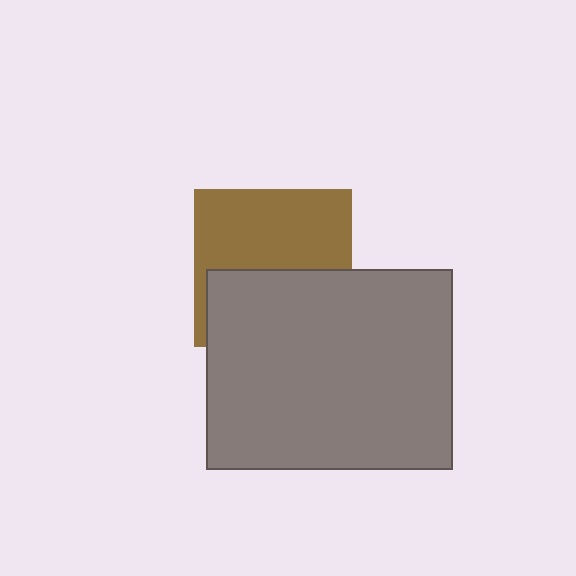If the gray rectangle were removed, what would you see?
You would see the complete brown square.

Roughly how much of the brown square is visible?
About half of it is visible (roughly 54%).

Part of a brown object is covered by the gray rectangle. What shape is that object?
It is a square.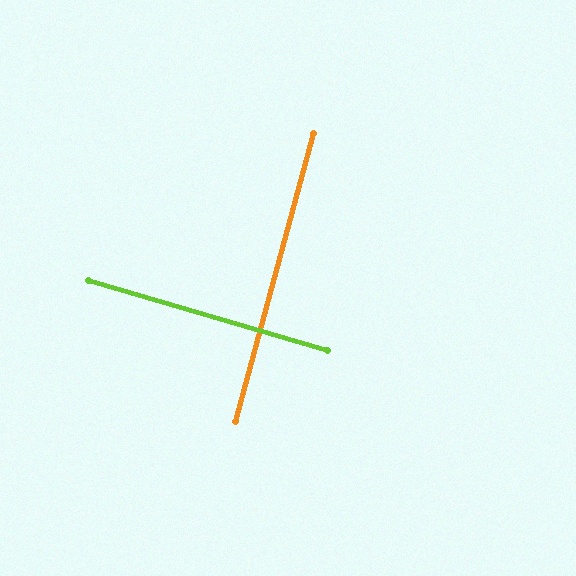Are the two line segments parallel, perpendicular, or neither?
Perpendicular — they meet at approximately 89°.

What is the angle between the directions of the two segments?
Approximately 89 degrees.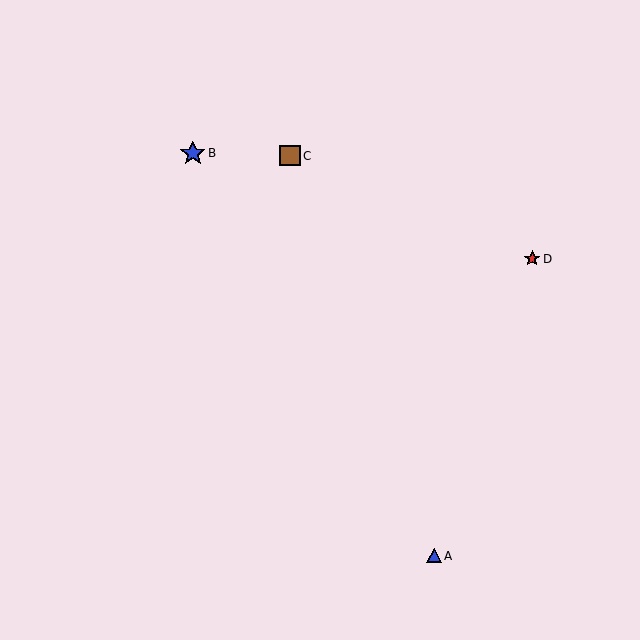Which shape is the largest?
The blue star (labeled B) is the largest.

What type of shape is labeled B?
Shape B is a blue star.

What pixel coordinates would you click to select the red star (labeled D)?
Click at (532, 259) to select the red star D.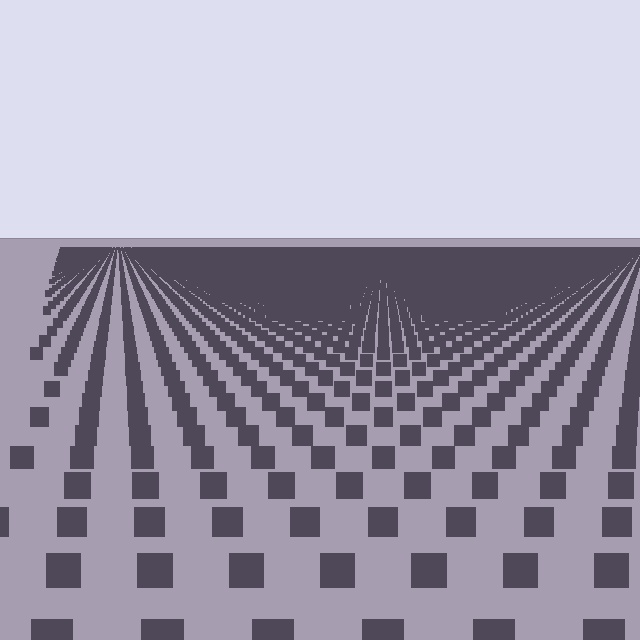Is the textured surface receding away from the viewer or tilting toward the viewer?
The surface is receding away from the viewer. Texture elements get smaller and denser toward the top.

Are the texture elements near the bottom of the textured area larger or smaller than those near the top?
Larger. Near the bottom, elements are closer to the viewer and appear at a bigger on-screen size.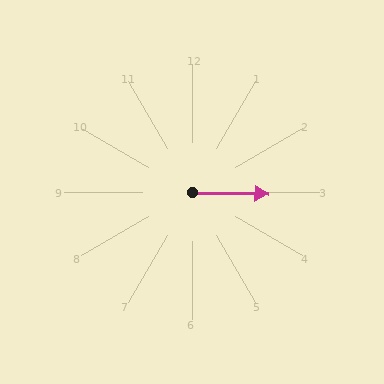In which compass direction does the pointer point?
East.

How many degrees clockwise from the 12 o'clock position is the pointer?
Approximately 91 degrees.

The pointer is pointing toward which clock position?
Roughly 3 o'clock.